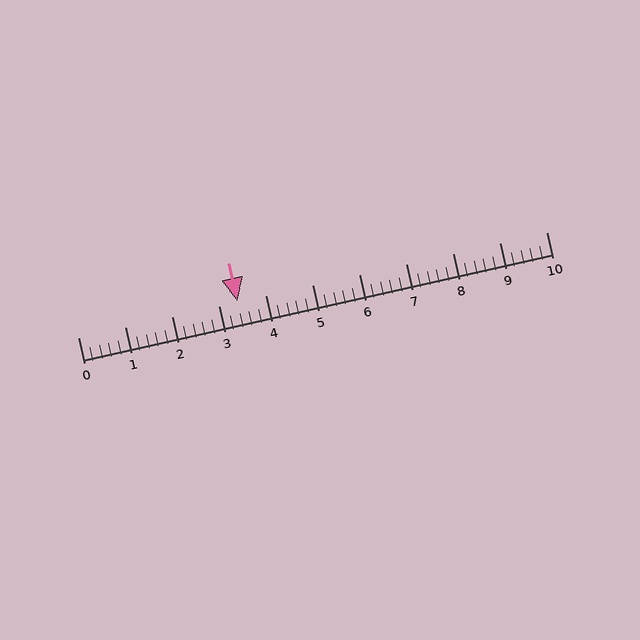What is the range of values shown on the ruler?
The ruler shows values from 0 to 10.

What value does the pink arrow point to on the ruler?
The pink arrow points to approximately 3.4.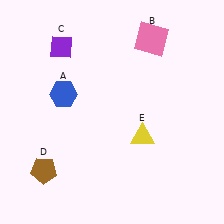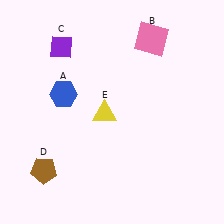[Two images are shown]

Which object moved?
The yellow triangle (E) moved left.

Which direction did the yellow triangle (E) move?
The yellow triangle (E) moved left.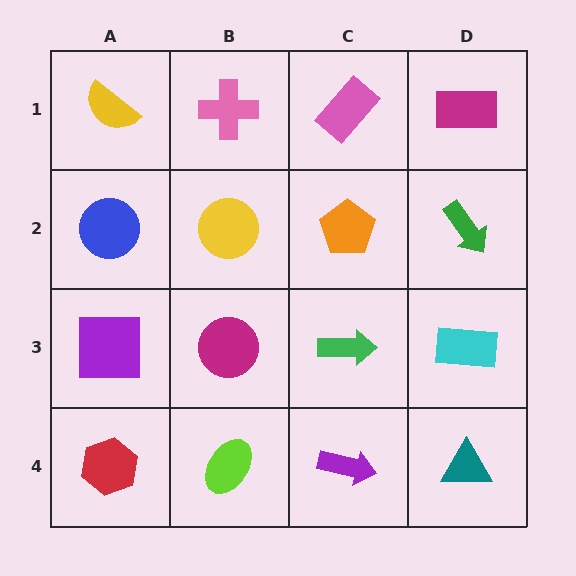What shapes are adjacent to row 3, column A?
A blue circle (row 2, column A), a red hexagon (row 4, column A), a magenta circle (row 3, column B).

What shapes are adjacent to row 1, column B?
A yellow circle (row 2, column B), a yellow semicircle (row 1, column A), a pink rectangle (row 1, column C).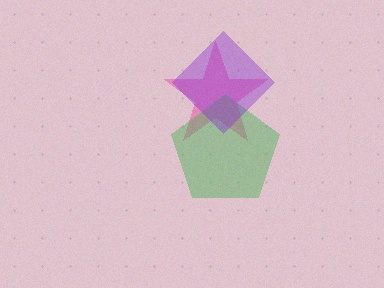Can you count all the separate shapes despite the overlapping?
Yes, there are 3 separate shapes.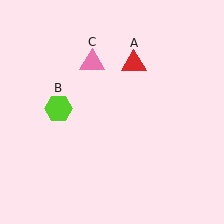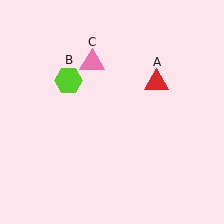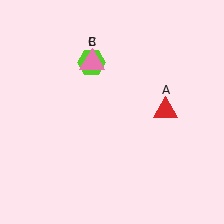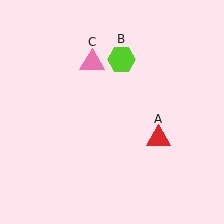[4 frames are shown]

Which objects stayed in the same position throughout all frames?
Pink triangle (object C) remained stationary.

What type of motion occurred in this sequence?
The red triangle (object A), lime hexagon (object B) rotated clockwise around the center of the scene.